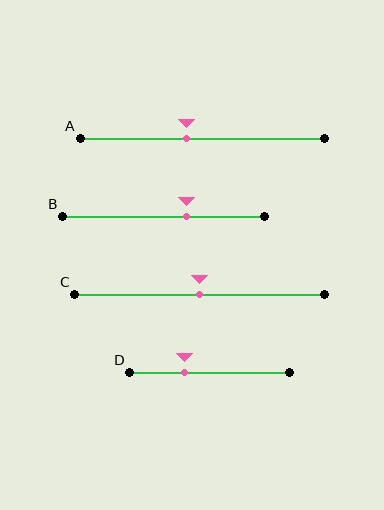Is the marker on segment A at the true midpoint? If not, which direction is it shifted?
No, the marker on segment A is shifted to the left by about 7% of the segment length.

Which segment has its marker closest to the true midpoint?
Segment C has its marker closest to the true midpoint.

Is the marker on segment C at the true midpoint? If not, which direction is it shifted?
Yes, the marker on segment C is at the true midpoint.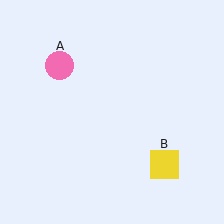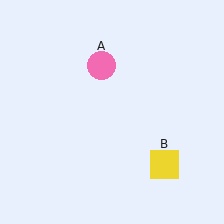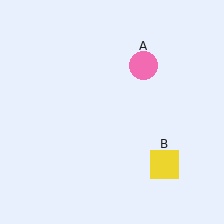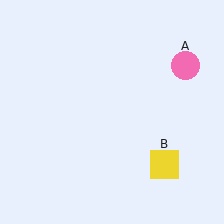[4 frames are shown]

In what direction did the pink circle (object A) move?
The pink circle (object A) moved right.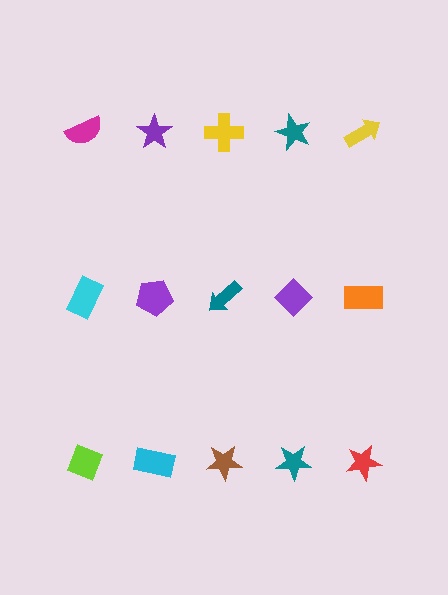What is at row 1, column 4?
A teal star.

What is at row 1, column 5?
A yellow arrow.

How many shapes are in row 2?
5 shapes.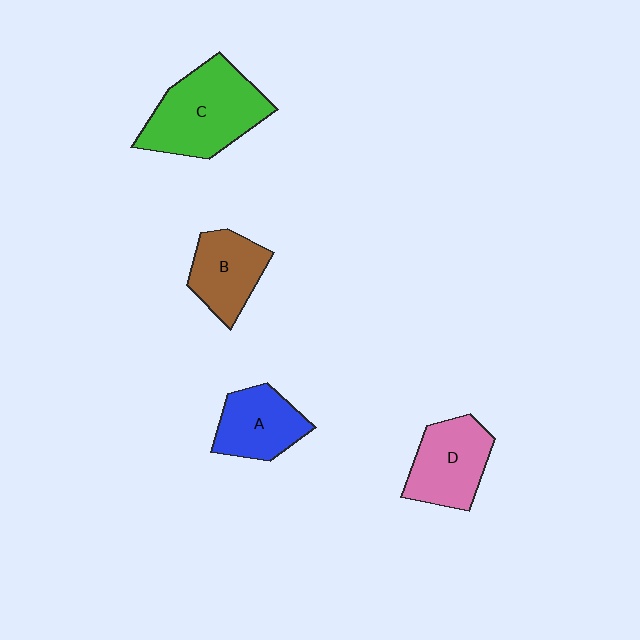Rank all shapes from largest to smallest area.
From largest to smallest: C (green), D (pink), A (blue), B (brown).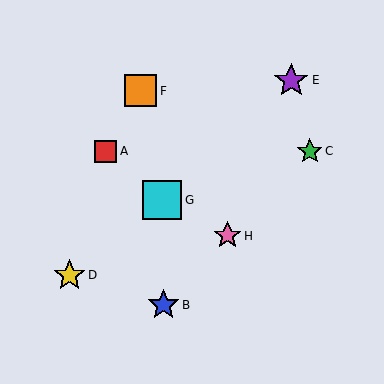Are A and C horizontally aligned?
Yes, both are at y≈151.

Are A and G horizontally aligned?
No, A is at y≈151 and G is at y≈200.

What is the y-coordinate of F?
Object F is at y≈91.